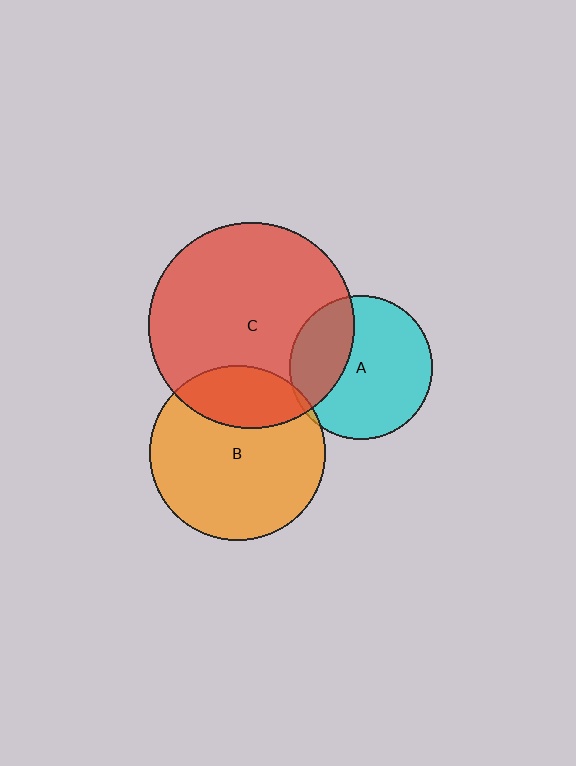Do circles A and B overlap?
Yes.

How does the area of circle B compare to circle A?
Approximately 1.5 times.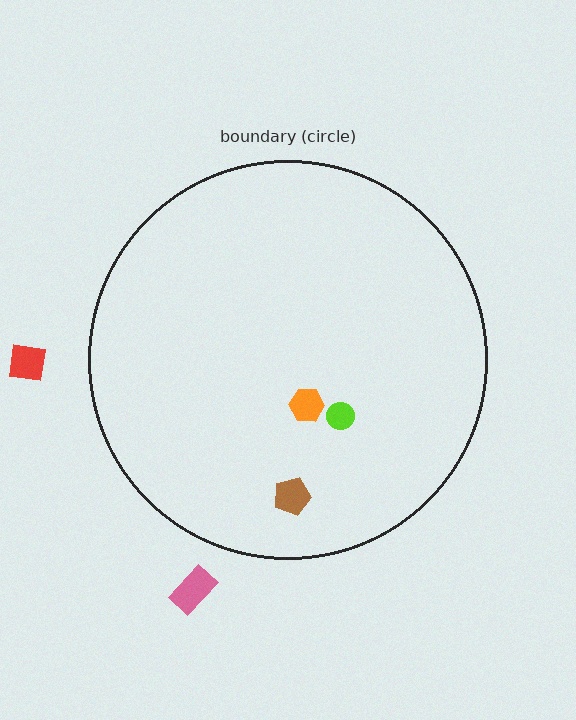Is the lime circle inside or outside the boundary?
Inside.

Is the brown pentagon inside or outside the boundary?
Inside.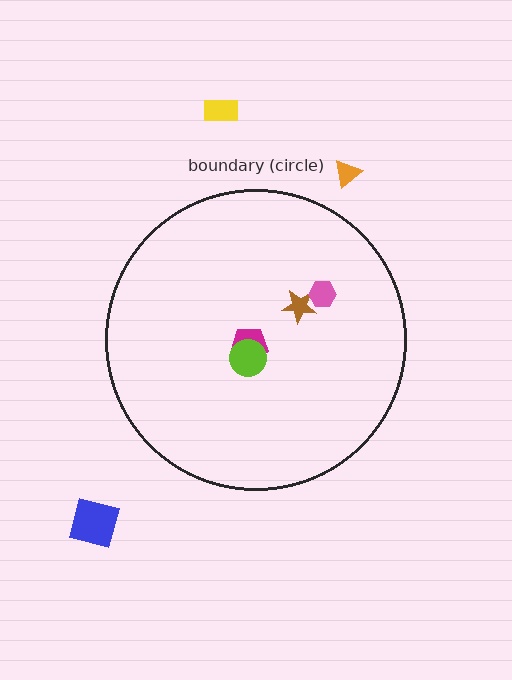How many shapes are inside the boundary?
4 inside, 3 outside.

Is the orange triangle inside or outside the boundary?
Outside.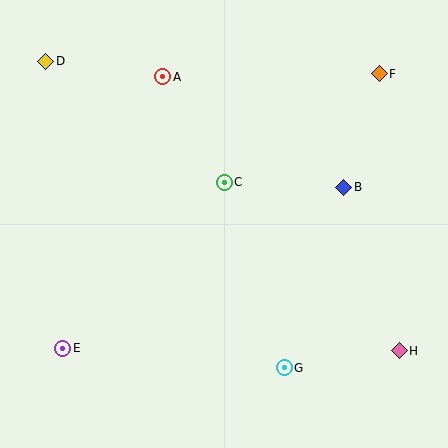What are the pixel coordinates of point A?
Point A is at (163, 77).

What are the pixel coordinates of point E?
Point E is at (63, 348).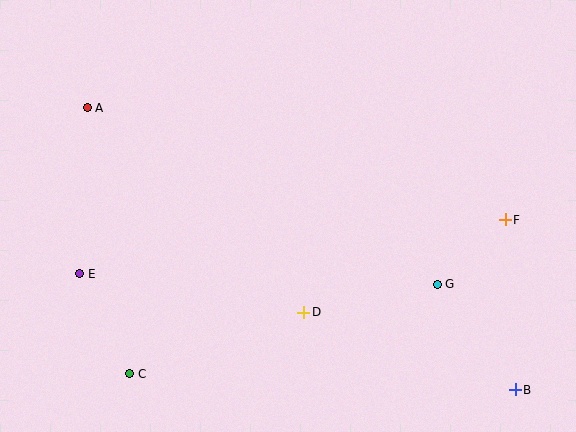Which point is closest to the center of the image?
Point D at (304, 312) is closest to the center.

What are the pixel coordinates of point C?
Point C is at (130, 374).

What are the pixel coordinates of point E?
Point E is at (80, 274).